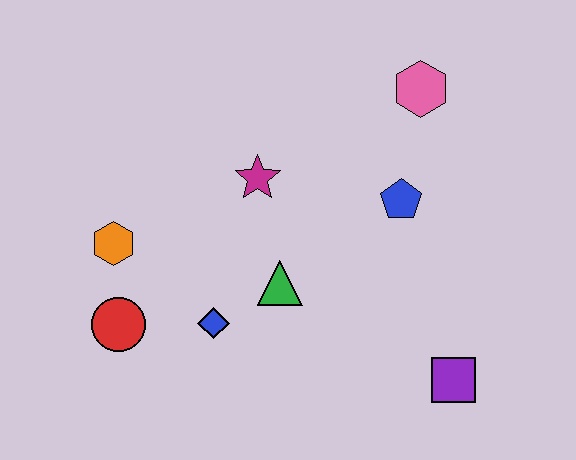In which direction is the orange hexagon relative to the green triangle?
The orange hexagon is to the left of the green triangle.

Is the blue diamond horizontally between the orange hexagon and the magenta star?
Yes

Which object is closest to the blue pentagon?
The pink hexagon is closest to the blue pentagon.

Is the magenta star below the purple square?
No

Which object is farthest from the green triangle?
The pink hexagon is farthest from the green triangle.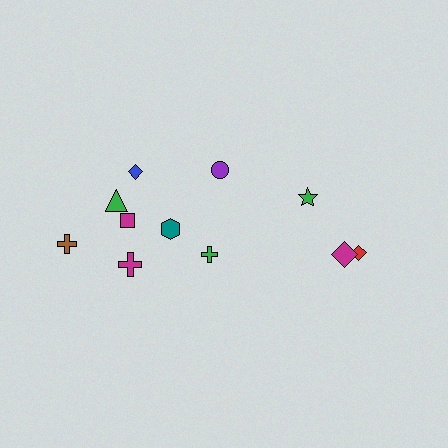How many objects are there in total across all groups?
There are 11 objects.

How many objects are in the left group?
There are 8 objects.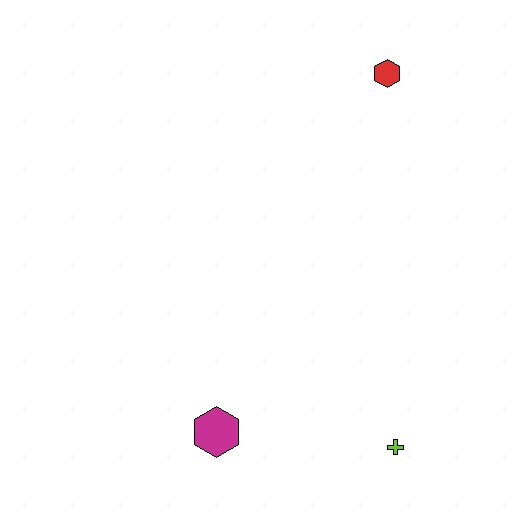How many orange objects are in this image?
There are no orange objects.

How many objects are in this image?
There are 3 objects.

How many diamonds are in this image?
There are no diamonds.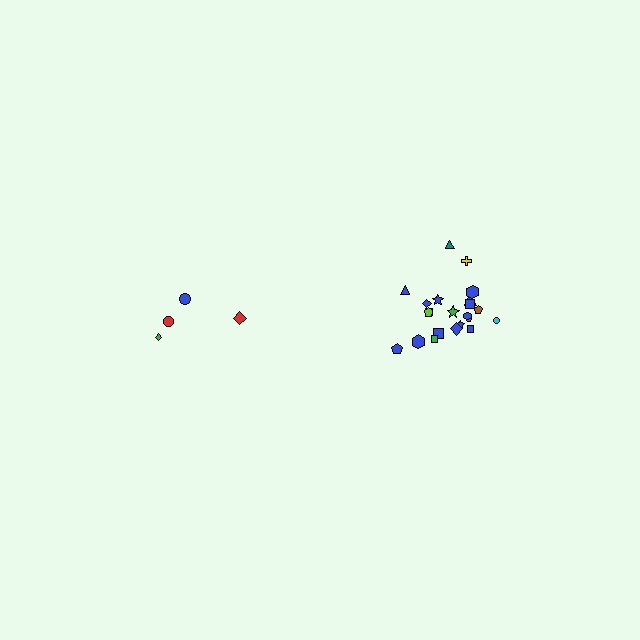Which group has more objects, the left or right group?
The right group.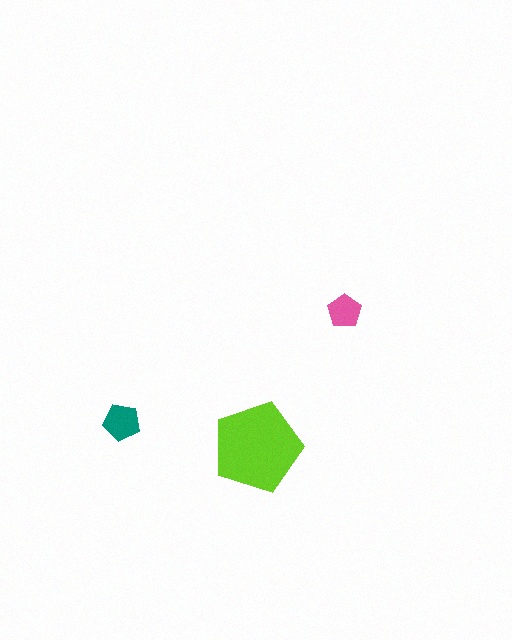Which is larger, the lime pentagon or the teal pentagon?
The lime one.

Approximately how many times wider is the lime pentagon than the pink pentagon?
About 2.5 times wider.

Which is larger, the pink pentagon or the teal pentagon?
The teal one.